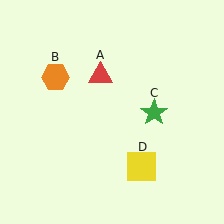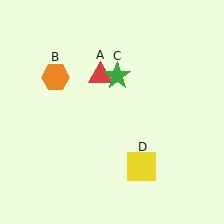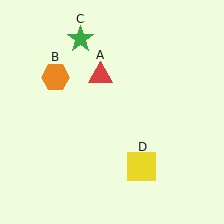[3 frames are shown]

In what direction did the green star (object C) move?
The green star (object C) moved up and to the left.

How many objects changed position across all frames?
1 object changed position: green star (object C).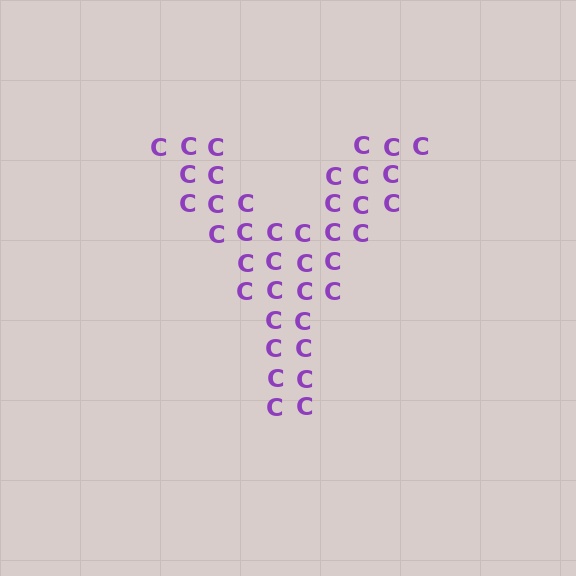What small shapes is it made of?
It is made of small letter C's.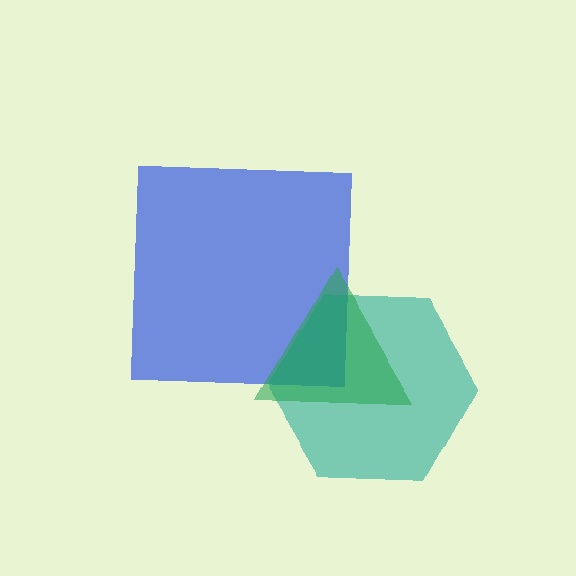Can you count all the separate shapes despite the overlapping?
Yes, there are 3 separate shapes.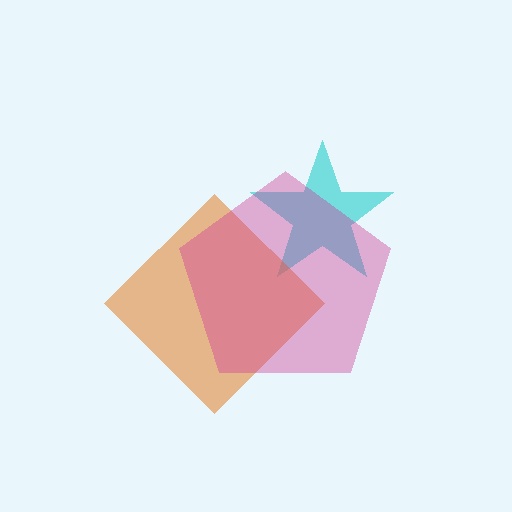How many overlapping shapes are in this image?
There are 3 overlapping shapes in the image.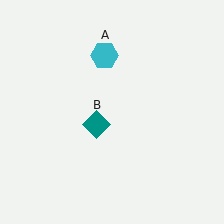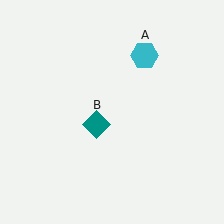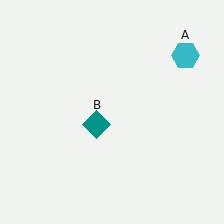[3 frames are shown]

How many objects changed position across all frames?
1 object changed position: cyan hexagon (object A).